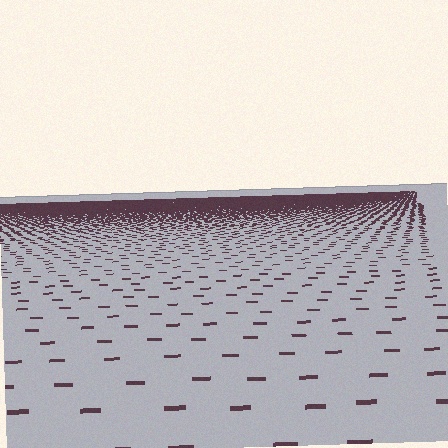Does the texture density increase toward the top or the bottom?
Density increases toward the top.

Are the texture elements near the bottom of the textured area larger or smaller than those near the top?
Larger. Near the bottom, elements are closer to the viewer and appear at a bigger on-screen size.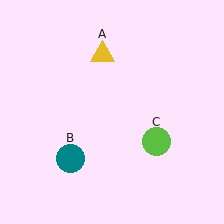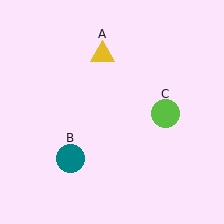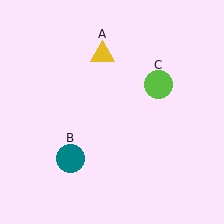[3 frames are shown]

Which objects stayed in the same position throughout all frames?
Yellow triangle (object A) and teal circle (object B) remained stationary.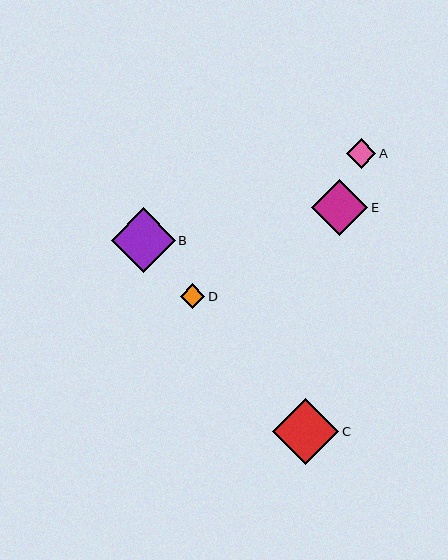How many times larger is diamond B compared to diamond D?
Diamond B is approximately 2.6 times the size of diamond D.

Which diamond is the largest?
Diamond C is the largest with a size of approximately 66 pixels.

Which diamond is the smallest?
Diamond D is the smallest with a size of approximately 25 pixels.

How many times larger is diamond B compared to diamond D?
Diamond B is approximately 2.6 times the size of diamond D.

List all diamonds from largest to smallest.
From largest to smallest: C, B, E, A, D.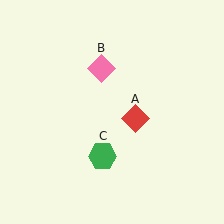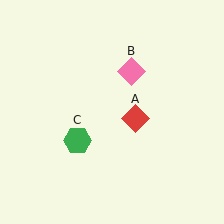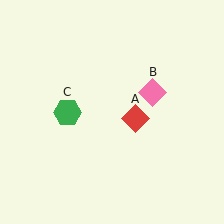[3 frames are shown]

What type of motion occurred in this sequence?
The pink diamond (object B), green hexagon (object C) rotated clockwise around the center of the scene.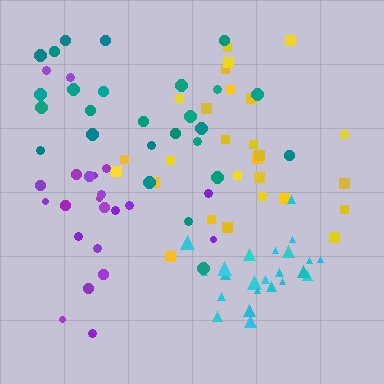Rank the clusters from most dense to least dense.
cyan, purple, yellow, teal.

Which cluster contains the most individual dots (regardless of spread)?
Yellow (27).